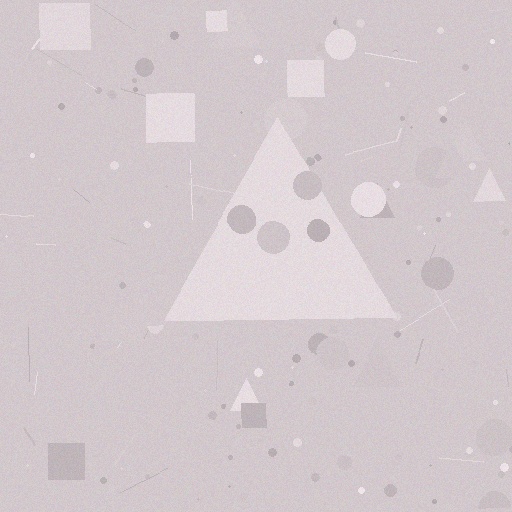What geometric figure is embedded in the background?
A triangle is embedded in the background.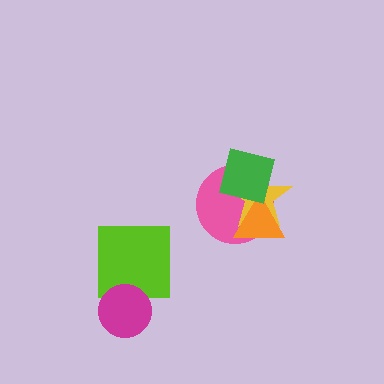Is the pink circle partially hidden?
Yes, it is partially covered by another shape.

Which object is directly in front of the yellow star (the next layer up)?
The orange triangle is directly in front of the yellow star.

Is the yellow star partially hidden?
Yes, it is partially covered by another shape.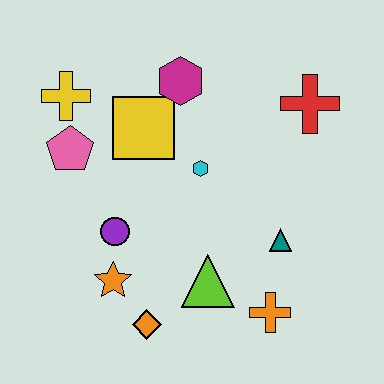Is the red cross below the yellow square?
No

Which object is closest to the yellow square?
The magenta hexagon is closest to the yellow square.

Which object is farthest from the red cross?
The orange diamond is farthest from the red cross.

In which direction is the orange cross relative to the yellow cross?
The orange cross is below the yellow cross.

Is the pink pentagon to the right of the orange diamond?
No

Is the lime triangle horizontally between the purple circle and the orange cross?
Yes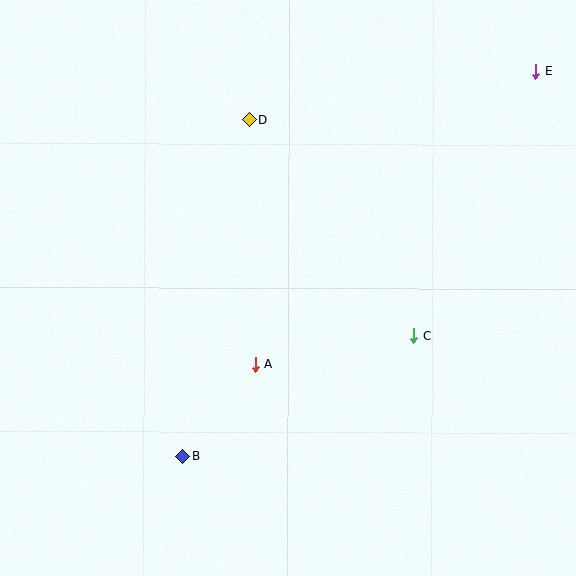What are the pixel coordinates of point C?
Point C is at (413, 336).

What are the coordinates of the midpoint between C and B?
The midpoint between C and B is at (298, 396).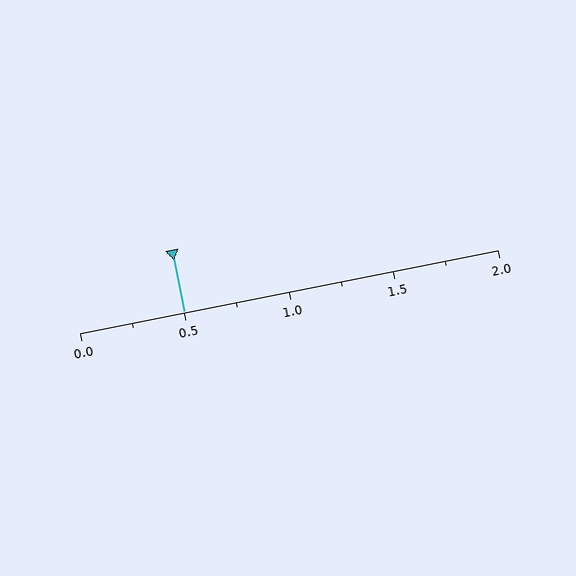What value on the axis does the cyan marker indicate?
The marker indicates approximately 0.5.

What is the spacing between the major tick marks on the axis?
The major ticks are spaced 0.5 apart.